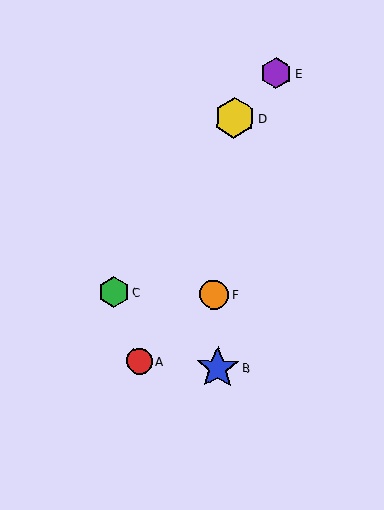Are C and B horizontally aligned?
No, C is at y≈292 and B is at y≈368.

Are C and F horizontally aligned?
Yes, both are at y≈292.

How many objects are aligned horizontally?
2 objects (C, F) are aligned horizontally.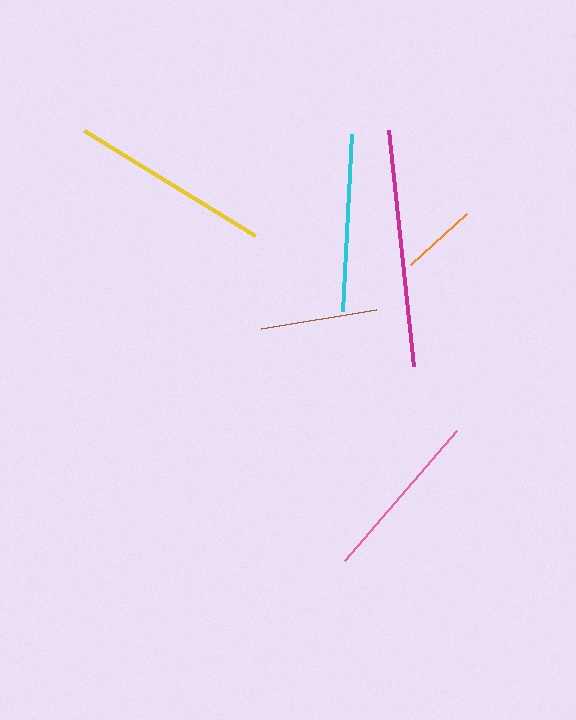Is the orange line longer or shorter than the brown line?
The brown line is longer than the orange line.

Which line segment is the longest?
The magenta line is the longest at approximately 237 pixels.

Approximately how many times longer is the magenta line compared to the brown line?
The magenta line is approximately 2.0 times the length of the brown line.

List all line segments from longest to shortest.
From longest to shortest: magenta, yellow, cyan, pink, brown, orange.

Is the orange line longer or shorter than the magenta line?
The magenta line is longer than the orange line.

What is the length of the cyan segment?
The cyan segment is approximately 177 pixels long.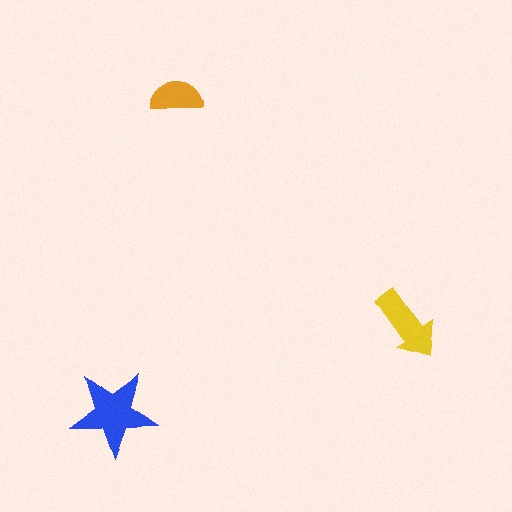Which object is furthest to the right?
The yellow arrow is rightmost.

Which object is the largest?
The blue star.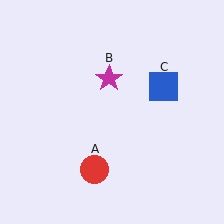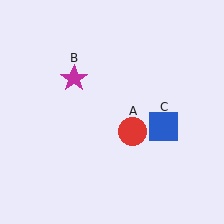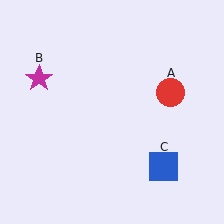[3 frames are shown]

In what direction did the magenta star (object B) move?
The magenta star (object B) moved left.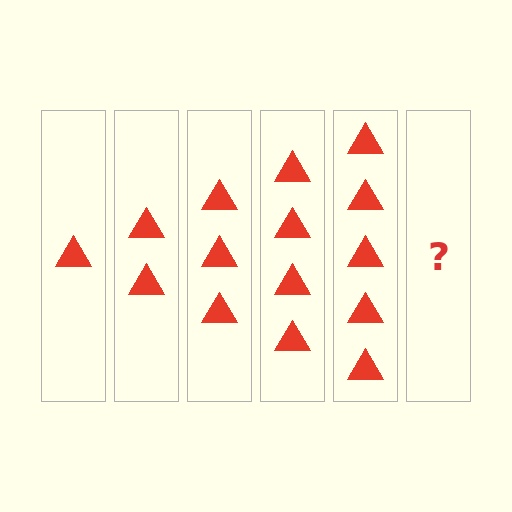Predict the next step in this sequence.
The next step is 6 triangles.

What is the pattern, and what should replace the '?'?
The pattern is that each step adds one more triangle. The '?' should be 6 triangles.